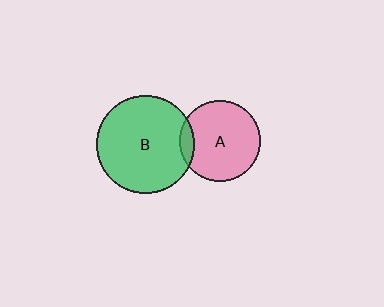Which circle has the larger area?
Circle B (green).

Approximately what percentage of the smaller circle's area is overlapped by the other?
Approximately 10%.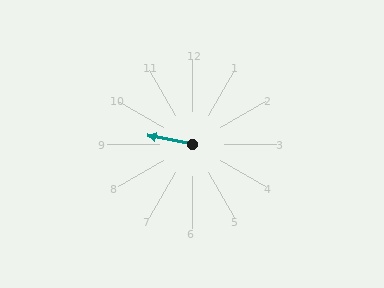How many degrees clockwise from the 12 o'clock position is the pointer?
Approximately 281 degrees.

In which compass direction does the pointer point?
West.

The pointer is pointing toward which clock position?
Roughly 9 o'clock.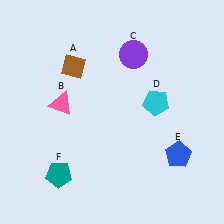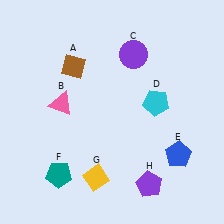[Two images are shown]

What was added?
A yellow diamond (G), a purple pentagon (H) were added in Image 2.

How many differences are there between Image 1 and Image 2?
There are 2 differences between the two images.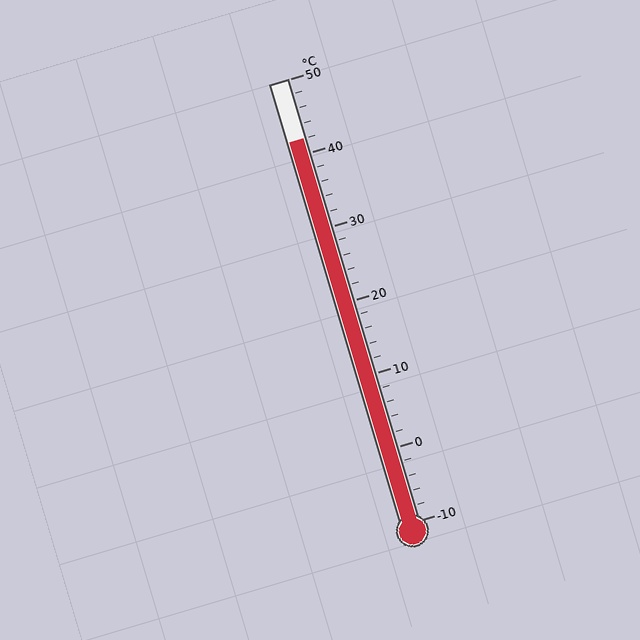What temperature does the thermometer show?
The thermometer shows approximately 42°C.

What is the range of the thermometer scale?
The thermometer scale ranges from -10°C to 50°C.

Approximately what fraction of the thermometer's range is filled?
The thermometer is filled to approximately 85% of its range.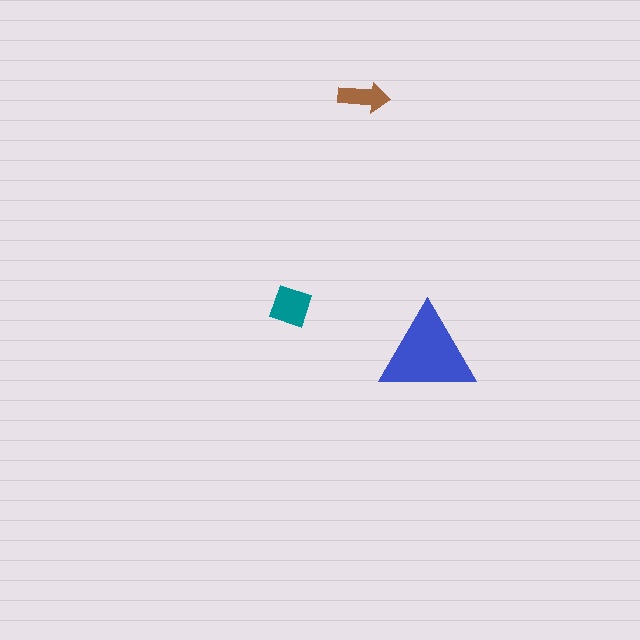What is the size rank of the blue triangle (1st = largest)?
1st.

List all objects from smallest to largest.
The brown arrow, the teal square, the blue triangle.